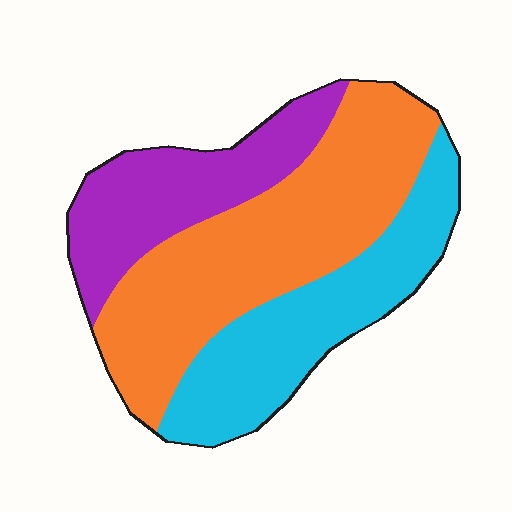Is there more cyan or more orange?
Orange.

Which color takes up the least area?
Purple, at roughly 25%.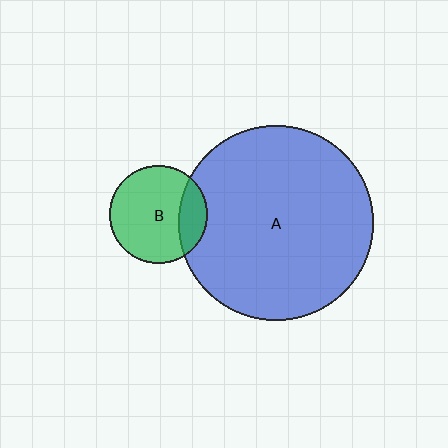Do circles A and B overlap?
Yes.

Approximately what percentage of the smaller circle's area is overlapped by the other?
Approximately 20%.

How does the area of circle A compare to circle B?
Approximately 3.9 times.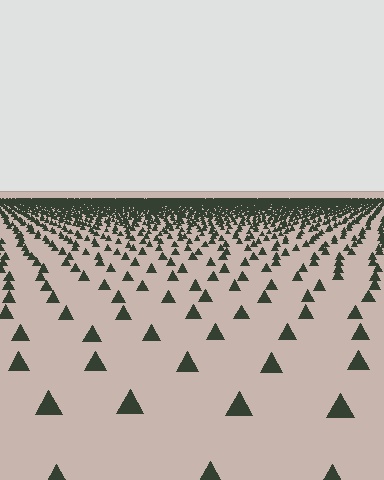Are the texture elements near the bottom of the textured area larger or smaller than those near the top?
Larger. Near the bottom, elements are closer to the viewer and appear at a bigger on-screen size.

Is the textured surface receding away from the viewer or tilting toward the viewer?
The surface is receding away from the viewer. Texture elements get smaller and denser toward the top.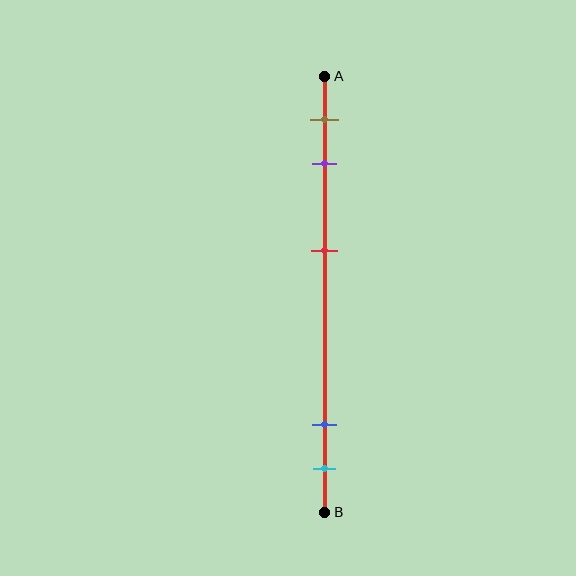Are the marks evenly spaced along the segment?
No, the marks are not evenly spaced.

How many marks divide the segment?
There are 5 marks dividing the segment.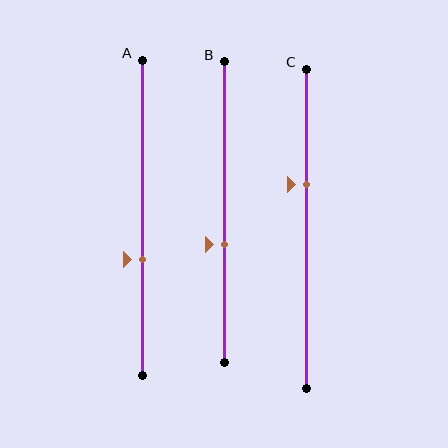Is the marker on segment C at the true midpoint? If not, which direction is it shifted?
No, the marker on segment C is shifted upward by about 14% of the segment length.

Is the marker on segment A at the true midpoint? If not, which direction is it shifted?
No, the marker on segment A is shifted downward by about 13% of the segment length.